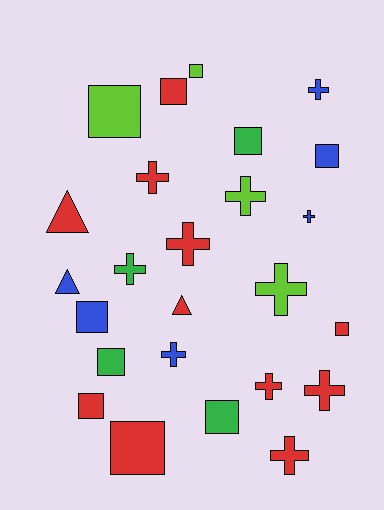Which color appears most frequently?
Red, with 11 objects.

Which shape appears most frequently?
Cross, with 11 objects.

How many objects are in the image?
There are 25 objects.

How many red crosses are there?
There are 5 red crosses.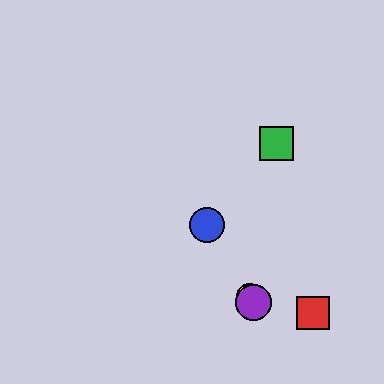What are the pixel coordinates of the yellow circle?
The yellow circle is at (250, 296).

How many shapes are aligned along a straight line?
3 shapes (the blue circle, the yellow circle, the purple circle) are aligned along a straight line.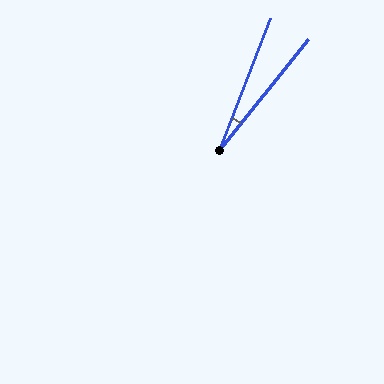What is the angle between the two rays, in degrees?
Approximately 17 degrees.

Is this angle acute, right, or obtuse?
It is acute.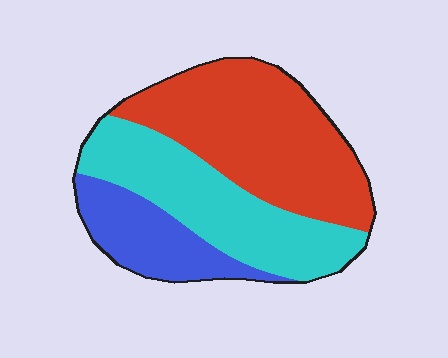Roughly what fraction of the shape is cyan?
Cyan covers around 35% of the shape.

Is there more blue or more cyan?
Cyan.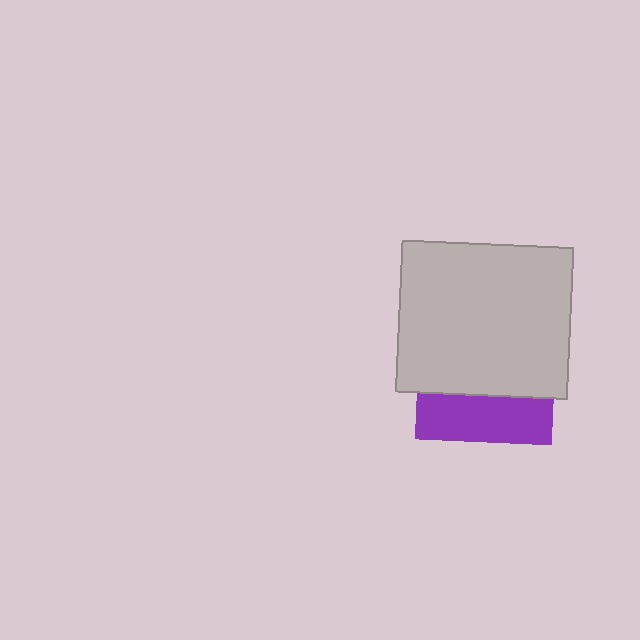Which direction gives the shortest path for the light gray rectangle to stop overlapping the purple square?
Moving up gives the shortest separation.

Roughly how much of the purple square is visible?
A small part of it is visible (roughly 33%).